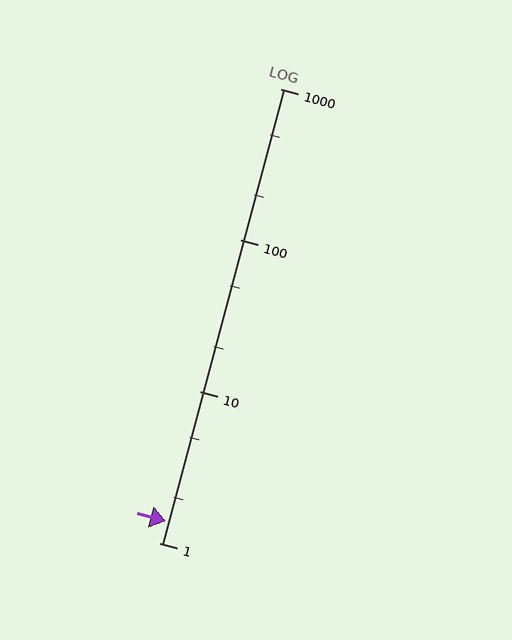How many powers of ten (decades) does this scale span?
The scale spans 3 decades, from 1 to 1000.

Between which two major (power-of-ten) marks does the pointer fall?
The pointer is between 1 and 10.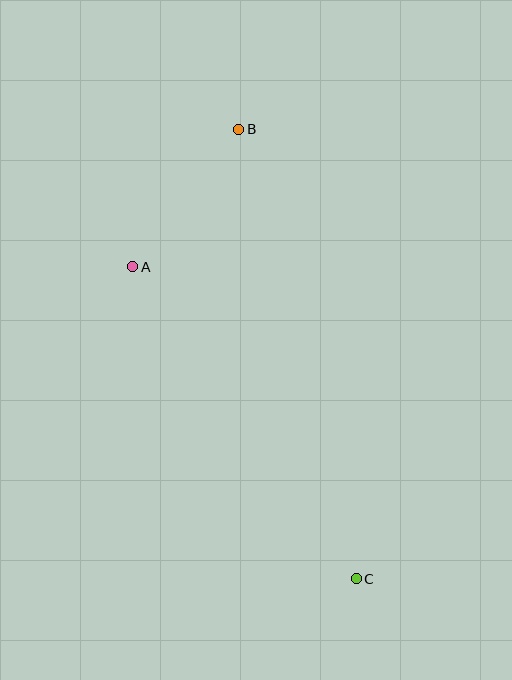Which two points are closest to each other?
Points A and B are closest to each other.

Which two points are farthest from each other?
Points B and C are farthest from each other.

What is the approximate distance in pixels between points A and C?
The distance between A and C is approximately 384 pixels.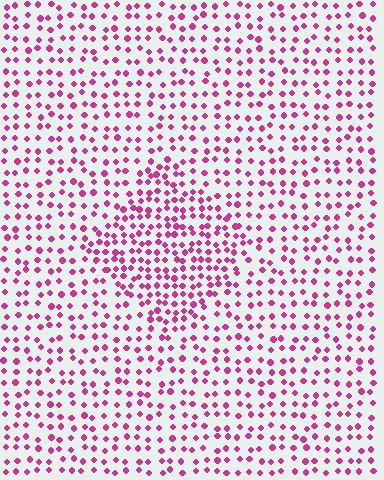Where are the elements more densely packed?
The elements are more densely packed inside the diamond boundary.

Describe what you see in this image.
The image contains small magenta elements arranged at two different densities. A diamond-shaped region is visible where the elements are more densely packed than the surrounding area.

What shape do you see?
I see a diamond.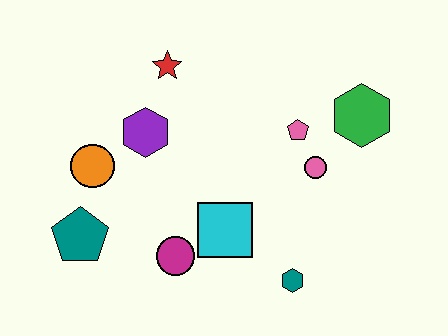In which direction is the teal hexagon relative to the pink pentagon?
The teal hexagon is below the pink pentagon.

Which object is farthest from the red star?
The teal hexagon is farthest from the red star.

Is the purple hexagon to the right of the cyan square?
No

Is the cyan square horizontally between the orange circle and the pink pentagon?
Yes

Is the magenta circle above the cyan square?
No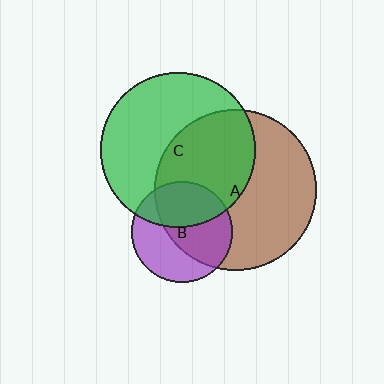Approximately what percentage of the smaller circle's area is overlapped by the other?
Approximately 45%.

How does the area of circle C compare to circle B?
Approximately 2.4 times.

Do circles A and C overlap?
Yes.